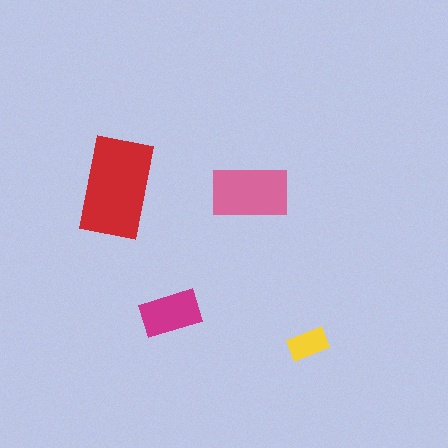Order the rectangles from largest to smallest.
the red one, the pink one, the magenta one, the yellow one.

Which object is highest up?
The red rectangle is topmost.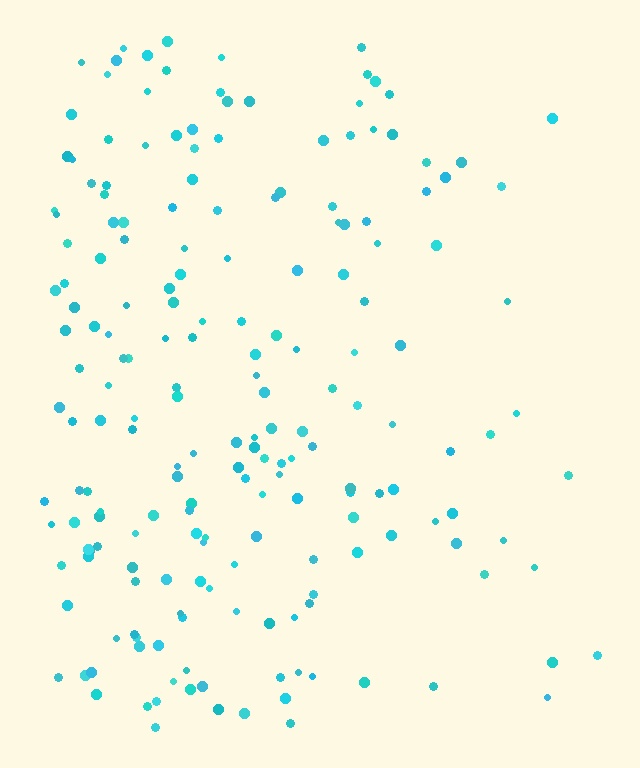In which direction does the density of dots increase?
From right to left, with the left side densest.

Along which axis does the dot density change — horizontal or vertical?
Horizontal.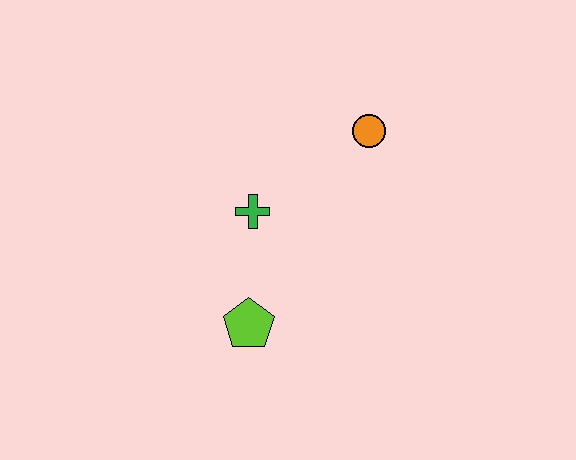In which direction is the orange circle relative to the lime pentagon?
The orange circle is above the lime pentagon.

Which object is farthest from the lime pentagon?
The orange circle is farthest from the lime pentagon.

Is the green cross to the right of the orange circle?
No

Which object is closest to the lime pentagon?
The green cross is closest to the lime pentagon.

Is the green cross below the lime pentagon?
No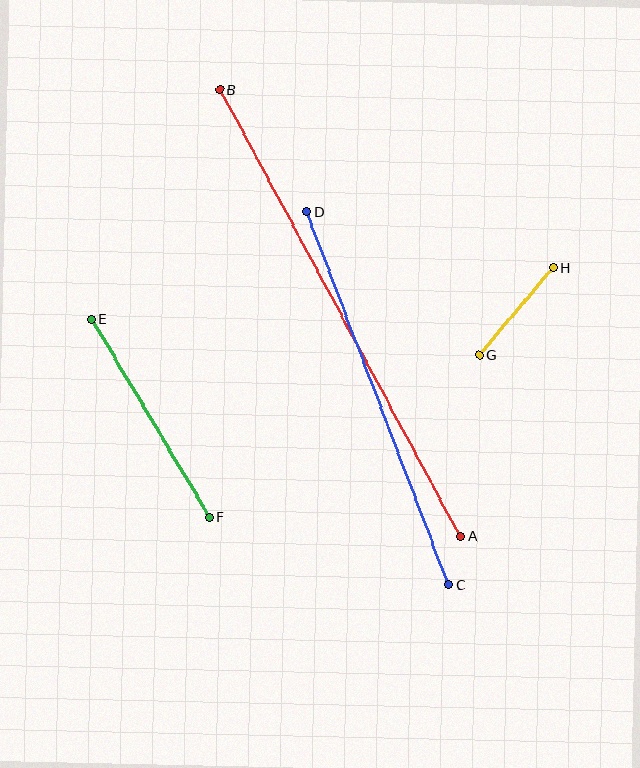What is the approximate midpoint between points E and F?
The midpoint is at approximately (150, 418) pixels.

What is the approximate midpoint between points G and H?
The midpoint is at approximately (516, 311) pixels.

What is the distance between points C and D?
The distance is approximately 399 pixels.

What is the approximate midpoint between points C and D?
The midpoint is at approximately (377, 398) pixels.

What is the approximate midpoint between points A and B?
The midpoint is at approximately (340, 313) pixels.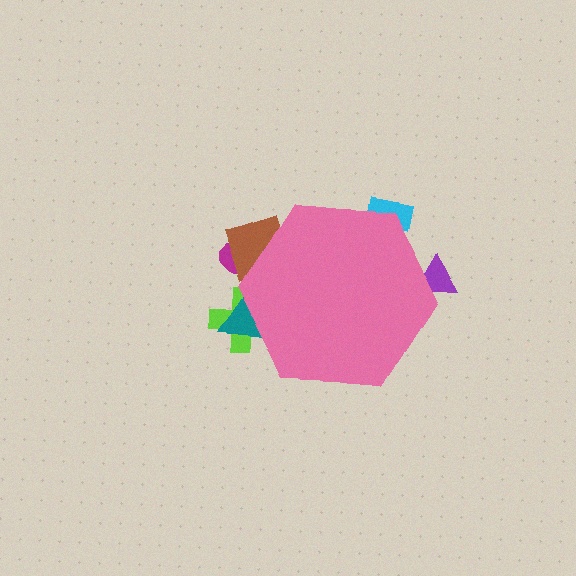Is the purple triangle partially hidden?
Yes, the purple triangle is partially hidden behind the pink hexagon.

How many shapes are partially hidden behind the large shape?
6 shapes are partially hidden.